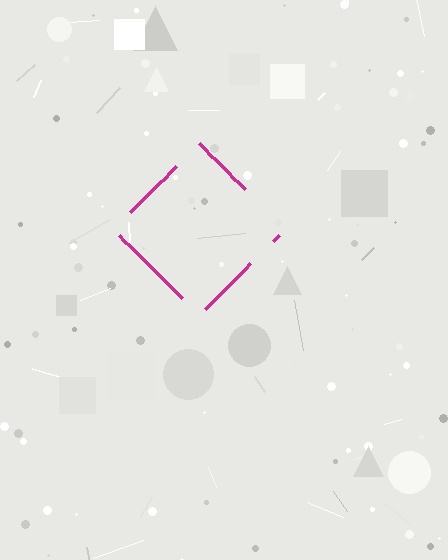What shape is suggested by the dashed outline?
The dashed outline suggests a diamond.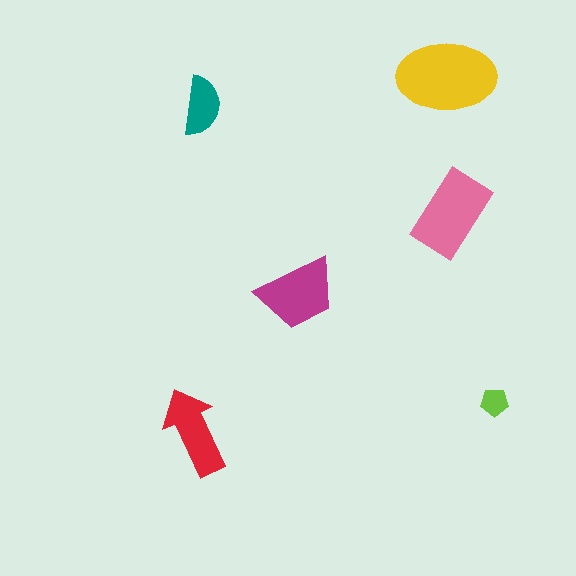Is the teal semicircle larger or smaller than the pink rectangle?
Smaller.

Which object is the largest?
The yellow ellipse.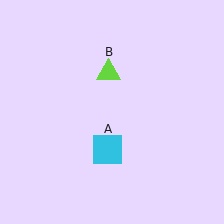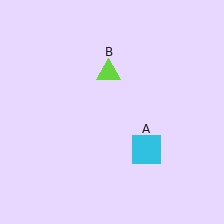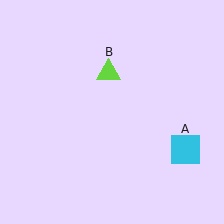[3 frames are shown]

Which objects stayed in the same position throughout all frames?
Lime triangle (object B) remained stationary.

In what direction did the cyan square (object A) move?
The cyan square (object A) moved right.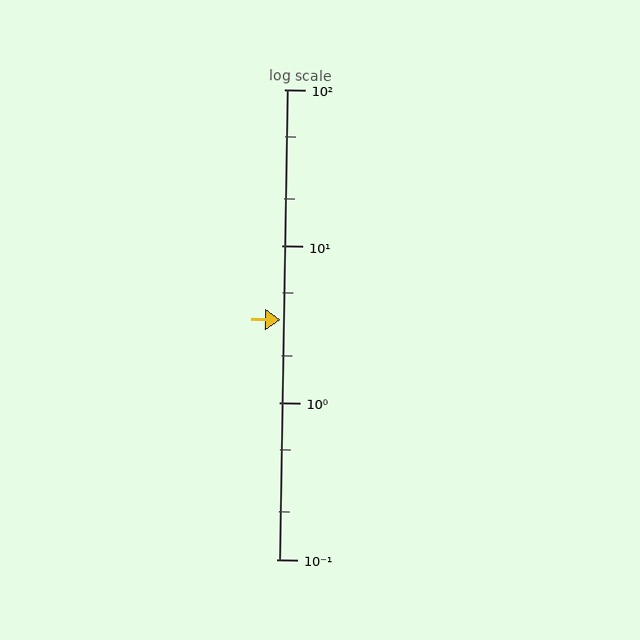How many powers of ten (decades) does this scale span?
The scale spans 3 decades, from 0.1 to 100.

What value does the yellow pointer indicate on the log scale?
The pointer indicates approximately 3.4.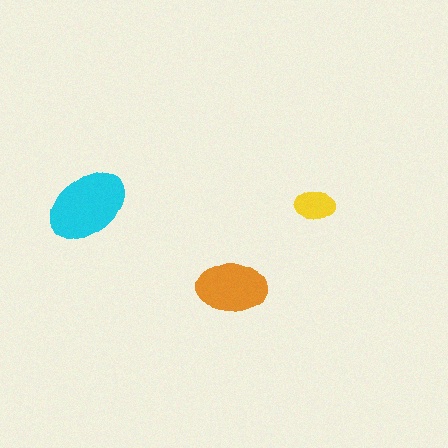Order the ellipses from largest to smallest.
the cyan one, the orange one, the yellow one.